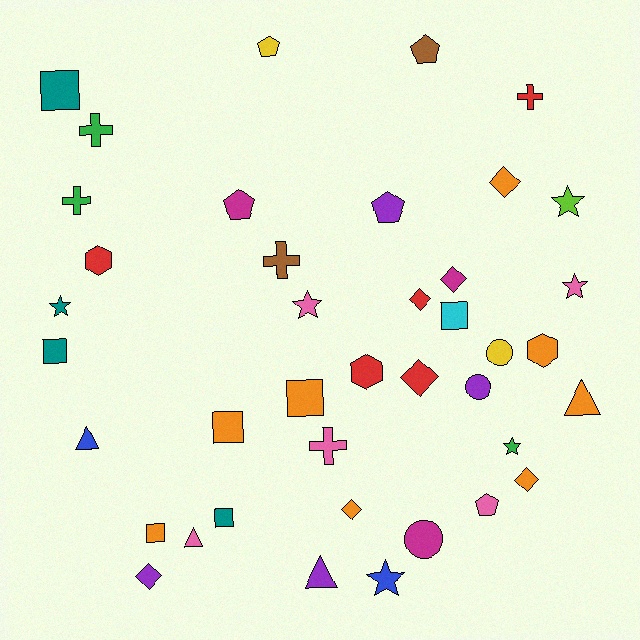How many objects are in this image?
There are 40 objects.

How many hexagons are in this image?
There are 3 hexagons.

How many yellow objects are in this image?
There are 2 yellow objects.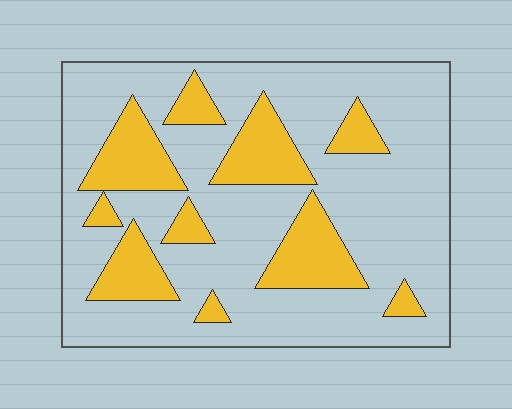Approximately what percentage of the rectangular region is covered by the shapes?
Approximately 25%.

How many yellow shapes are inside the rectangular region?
10.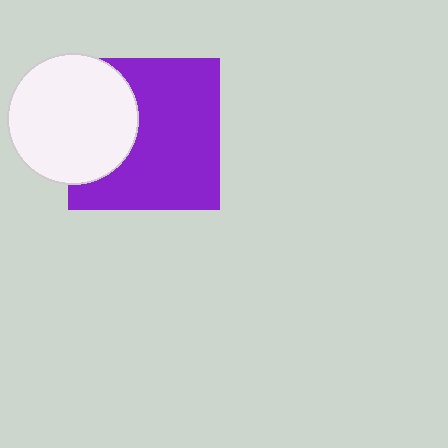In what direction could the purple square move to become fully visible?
The purple square could move right. That would shift it out from behind the white circle entirely.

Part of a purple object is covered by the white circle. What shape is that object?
It is a square.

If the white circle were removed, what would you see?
You would see the complete purple square.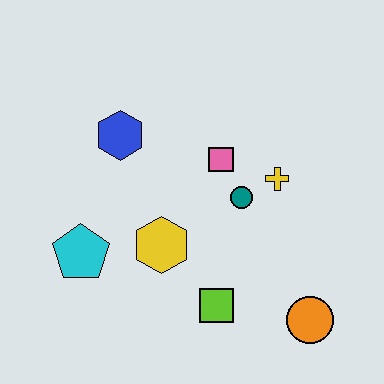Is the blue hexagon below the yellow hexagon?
No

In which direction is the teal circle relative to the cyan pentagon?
The teal circle is to the right of the cyan pentagon.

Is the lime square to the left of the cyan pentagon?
No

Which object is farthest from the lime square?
The blue hexagon is farthest from the lime square.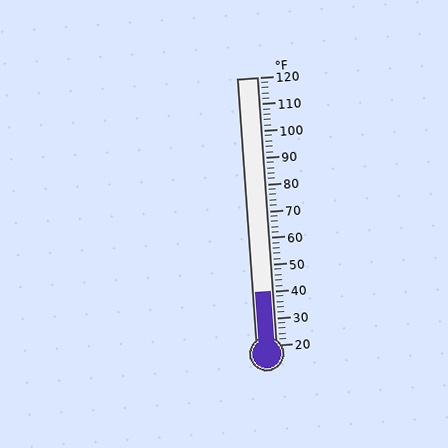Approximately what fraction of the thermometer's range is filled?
The thermometer is filled to approximately 20% of its range.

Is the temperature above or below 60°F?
The temperature is below 60°F.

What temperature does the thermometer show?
The thermometer shows approximately 40°F.